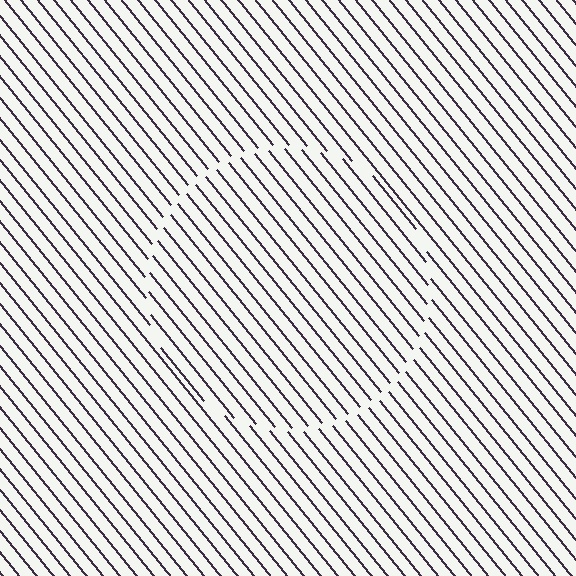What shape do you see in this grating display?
An illusory circle. The interior of the shape contains the same grating, shifted by half a period — the contour is defined by the phase discontinuity where line-ends from the inner and outer gratings abut.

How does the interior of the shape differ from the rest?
The interior of the shape contains the same grating, shifted by half a period — the contour is defined by the phase discontinuity where line-ends from the inner and outer gratings abut.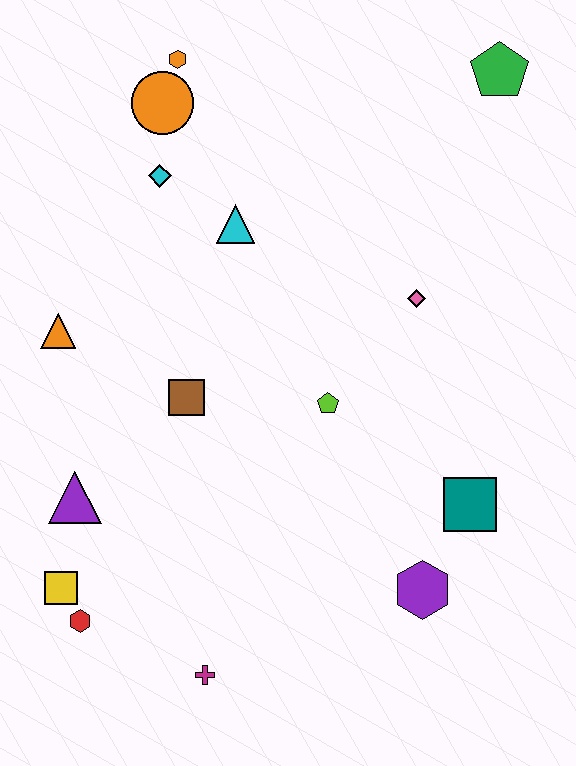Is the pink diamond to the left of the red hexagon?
No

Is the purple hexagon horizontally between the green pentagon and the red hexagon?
Yes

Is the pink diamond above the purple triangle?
Yes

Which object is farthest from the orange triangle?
The green pentagon is farthest from the orange triangle.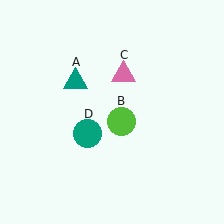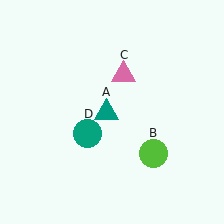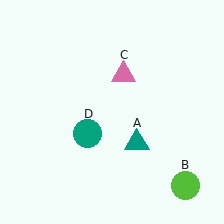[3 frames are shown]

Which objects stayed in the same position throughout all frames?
Pink triangle (object C) and teal circle (object D) remained stationary.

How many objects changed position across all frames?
2 objects changed position: teal triangle (object A), lime circle (object B).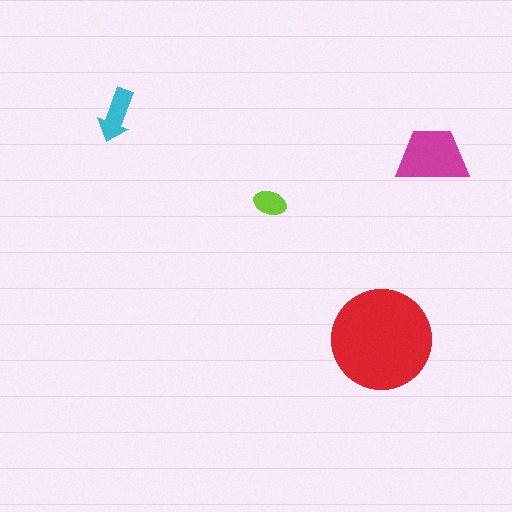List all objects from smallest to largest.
The lime ellipse, the cyan arrow, the magenta trapezoid, the red circle.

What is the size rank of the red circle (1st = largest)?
1st.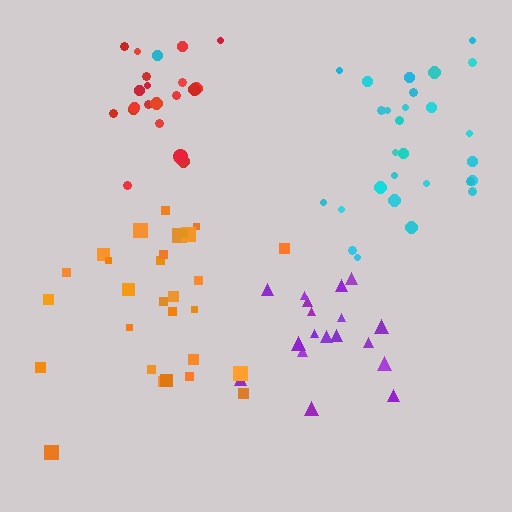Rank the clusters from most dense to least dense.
red, purple, cyan, orange.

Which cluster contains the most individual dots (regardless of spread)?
Cyan (29).